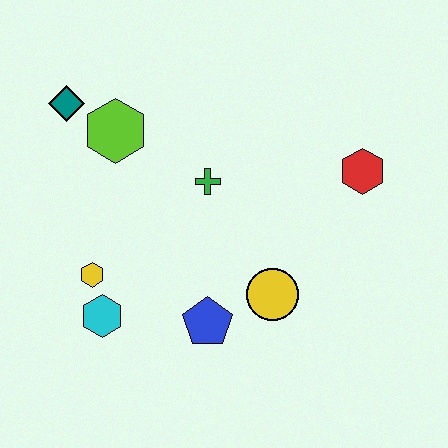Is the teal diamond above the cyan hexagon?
Yes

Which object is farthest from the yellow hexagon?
The red hexagon is farthest from the yellow hexagon.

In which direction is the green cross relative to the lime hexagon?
The green cross is to the right of the lime hexagon.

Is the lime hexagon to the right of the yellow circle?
No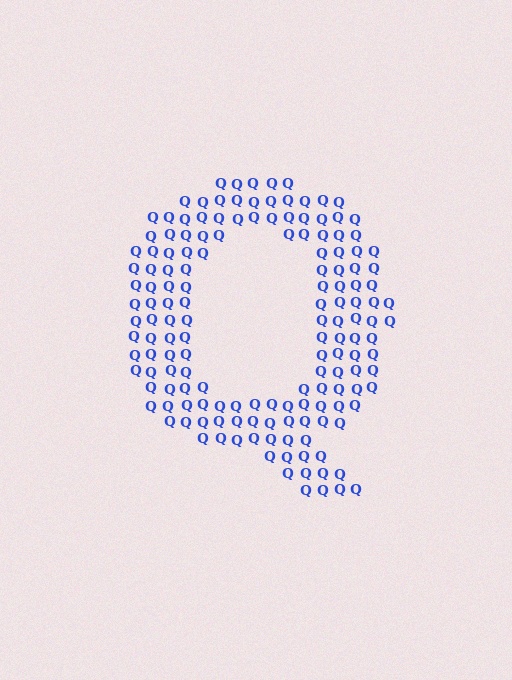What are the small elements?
The small elements are letter Q's.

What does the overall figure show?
The overall figure shows the letter Q.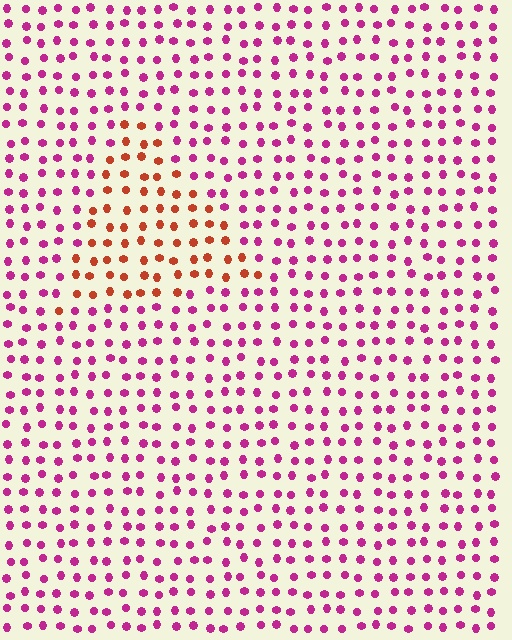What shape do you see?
I see a triangle.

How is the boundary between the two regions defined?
The boundary is defined purely by a slight shift in hue (about 52 degrees). Spacing, size, and orientation are identical on both sides.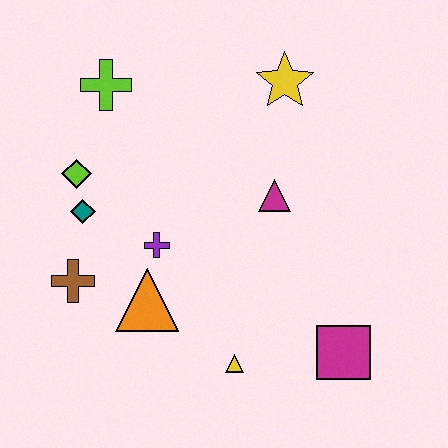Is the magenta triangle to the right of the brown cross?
Yes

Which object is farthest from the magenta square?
The lime cross is farthest from the magenta square.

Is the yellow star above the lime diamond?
Yes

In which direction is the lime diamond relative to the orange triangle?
The lime diamond is above the orange triangle.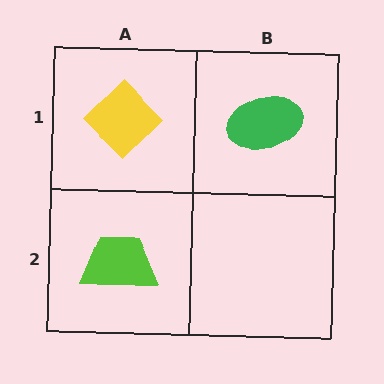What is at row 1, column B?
A green ellipse.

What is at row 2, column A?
A lime trapezoid.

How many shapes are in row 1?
2 shapes.